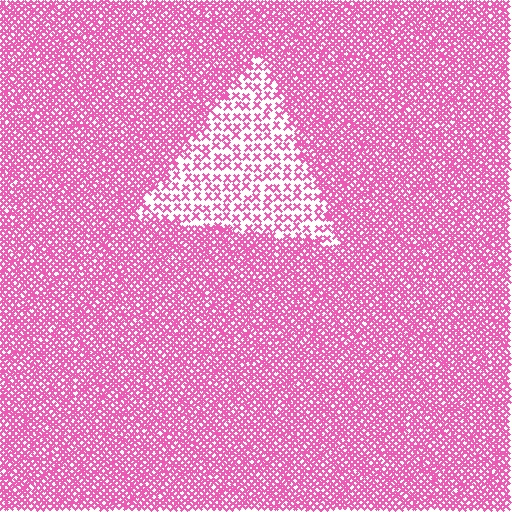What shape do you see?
I see a triangle.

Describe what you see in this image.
The image contains small pink elements arranged at two different densities. A triangle-shaped region is visible where the elements are less densely packed than the surrounding area.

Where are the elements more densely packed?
The elements are more densely packed outside the triangle boundary.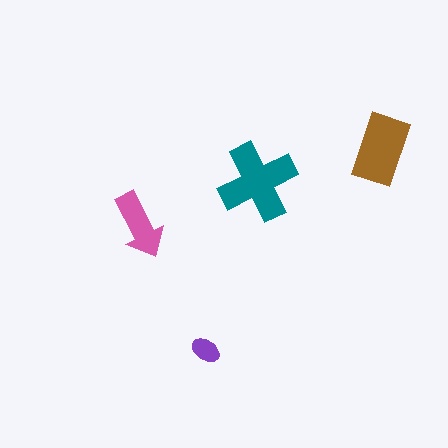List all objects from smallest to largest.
The purple ellipse, the pink arrow, the brown rectangle, the teal cross.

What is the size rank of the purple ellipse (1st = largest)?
4th.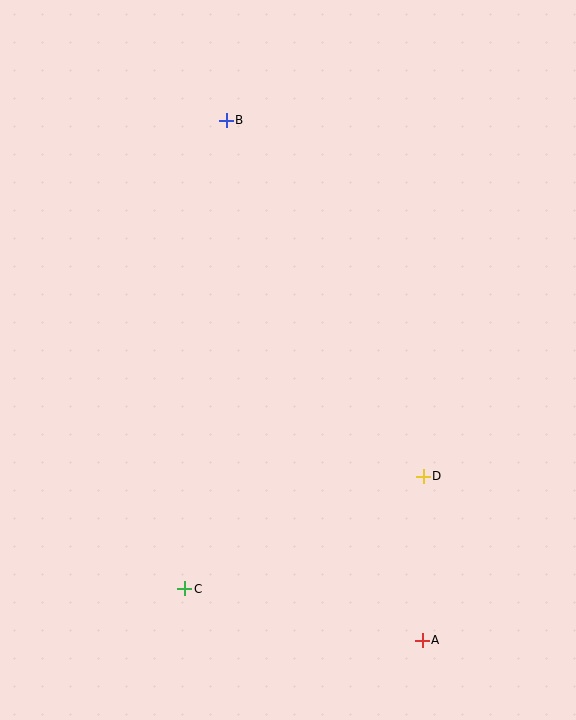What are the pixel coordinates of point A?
Point A is at (422, 640).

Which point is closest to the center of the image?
Point D at (423, 476) is closest to the center.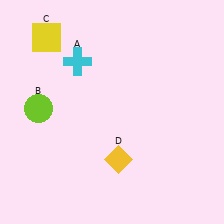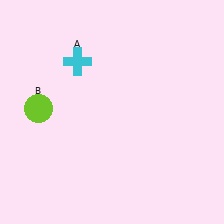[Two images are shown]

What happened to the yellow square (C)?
The yellow square (C) was removed in Image 2. It was in the top-left area of Image 1.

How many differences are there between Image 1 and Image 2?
There are 2 differences between the two images.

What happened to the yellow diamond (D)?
The yellow diamond (D) was removed in Image 2. It was in the bottom-right area of Image 1.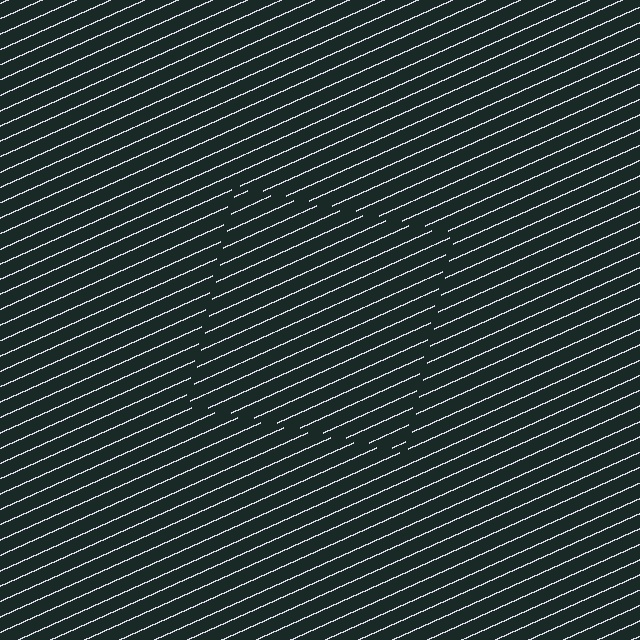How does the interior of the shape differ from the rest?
The interior of the shape contains the same grating, shifted by half a period — the contour is defined by the phase discontinuity where line-ends from the inner and outer gratings abut.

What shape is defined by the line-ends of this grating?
An illusory square. The interior of the shape contains the same grating, shifted by half a period — the contour is defined by the phase discontinuity where line-ends from the inner and outer gratings abut.